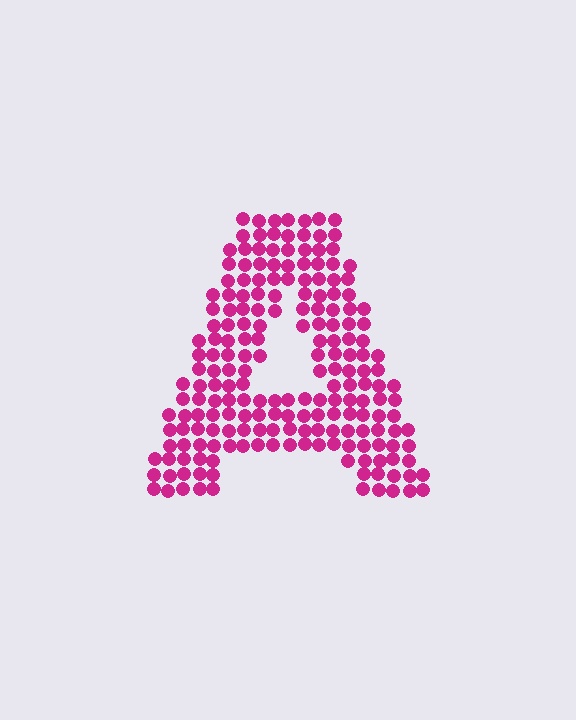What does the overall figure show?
The overall figure shows the letter A.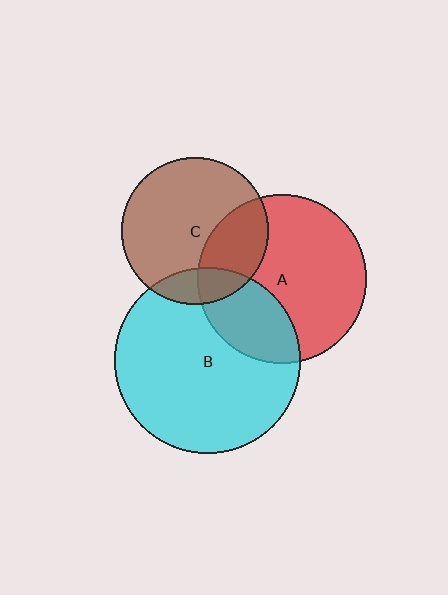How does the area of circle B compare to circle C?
Approximately 1.6 times.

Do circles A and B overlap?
Yes.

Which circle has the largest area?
Circle B (cyan).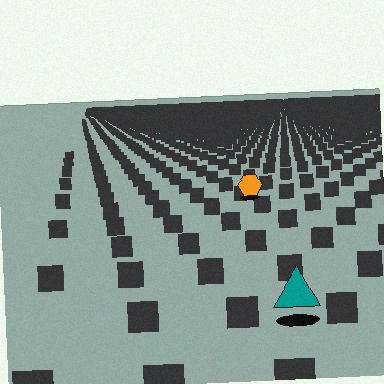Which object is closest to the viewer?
The teal triangle is closest. The texture marks near it are larger and more spread out.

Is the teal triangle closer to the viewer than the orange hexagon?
Yes. The teal triangle is closer — you can tell from the texture gradient: the ground texture is coarser near it.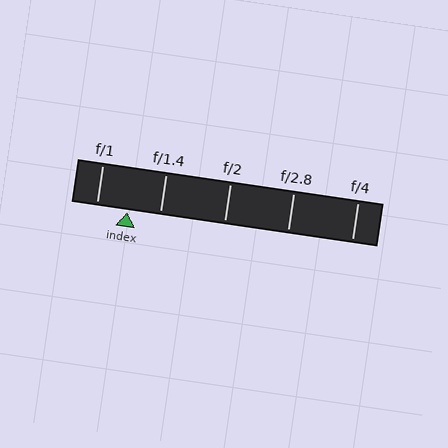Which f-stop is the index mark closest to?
The index mark is closest to f/1.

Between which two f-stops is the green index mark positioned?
The index mark is between f/1 and f/1.4.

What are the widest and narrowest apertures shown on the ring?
The widest aperture shown is f/1 and the narrowest is f/4.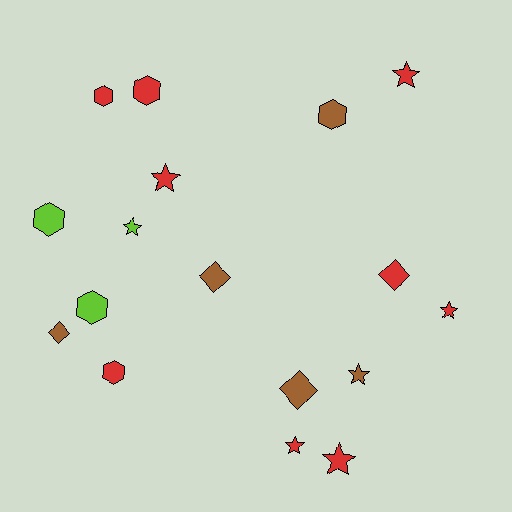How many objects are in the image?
There are 17 objects.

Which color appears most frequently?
Red, with 9 objects.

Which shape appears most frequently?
Star, with 7 objects.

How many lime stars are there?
There is 1 lime star.